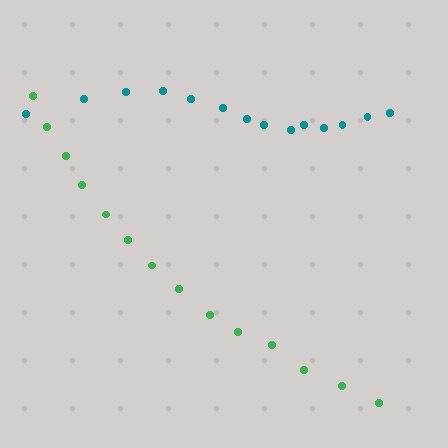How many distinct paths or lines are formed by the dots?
There are 2 distinct paths.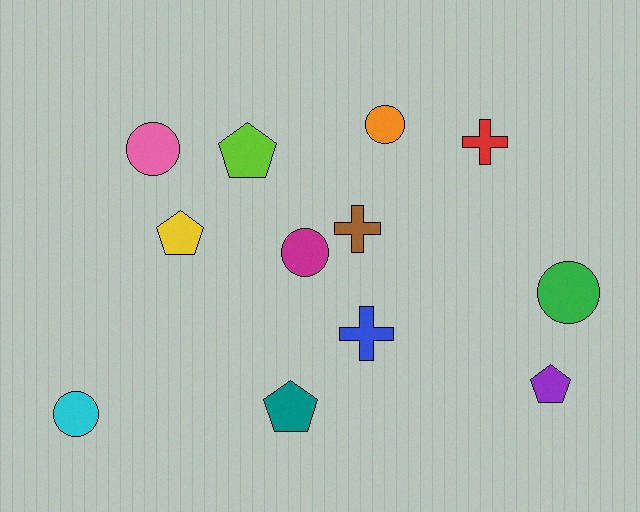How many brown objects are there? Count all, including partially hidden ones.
There is 1 brown object.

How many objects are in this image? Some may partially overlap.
There are 12 objects.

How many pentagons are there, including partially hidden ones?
There are 4 pentagons.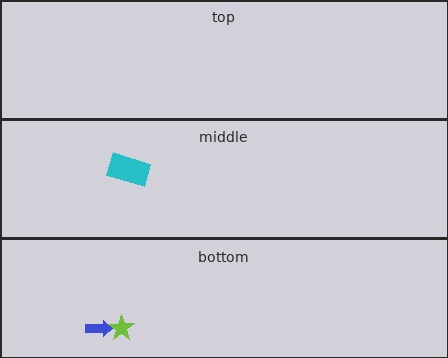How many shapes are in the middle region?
1.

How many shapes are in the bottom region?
2.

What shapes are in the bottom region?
The blue arrow, the lime star.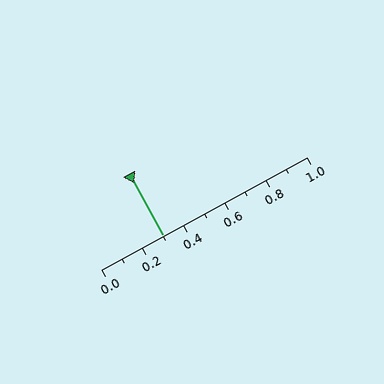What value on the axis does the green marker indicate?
The marker indicates approximately 0.3.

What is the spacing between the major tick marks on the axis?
The major ticks are spaced 0.2 apart.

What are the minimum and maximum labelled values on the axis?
The axis runs from 0.0 to 1.0.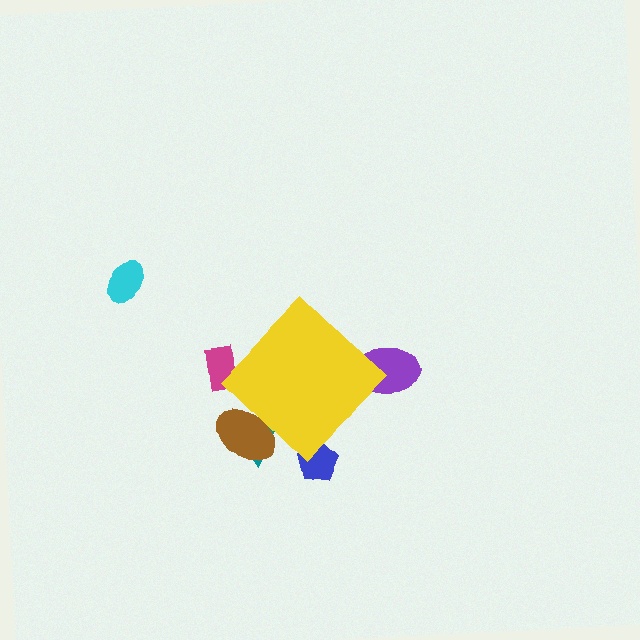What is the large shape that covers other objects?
A yellow diamond.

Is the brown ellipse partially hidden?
Yes, the brown ellipse is partially hidden behind the yellow diamond.